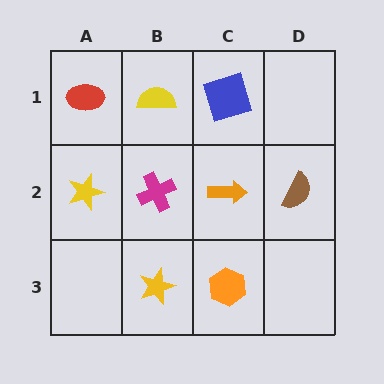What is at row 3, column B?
A yellow star.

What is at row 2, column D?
A brown semicircle.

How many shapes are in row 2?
4 shapes.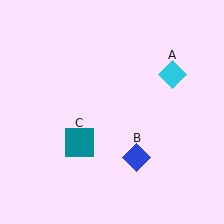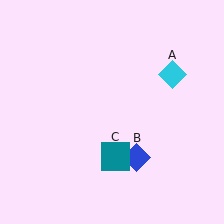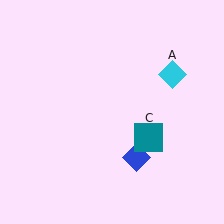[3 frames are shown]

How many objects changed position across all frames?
1 object changed position: teal square (object C).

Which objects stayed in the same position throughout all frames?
Cyan diamond (object A) and blue diamond (object B) remained stationary.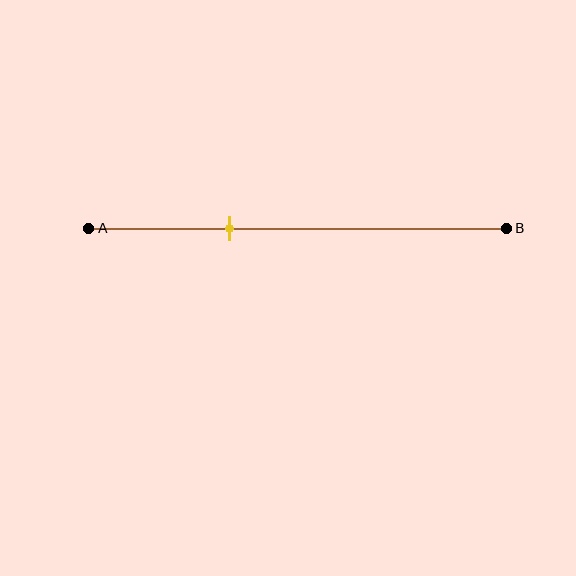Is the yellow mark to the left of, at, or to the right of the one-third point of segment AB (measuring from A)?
The yellow mark is approximately at the one-third point of segment AB.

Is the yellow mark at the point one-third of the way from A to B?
Yes, the mark is approximately at the one-third point.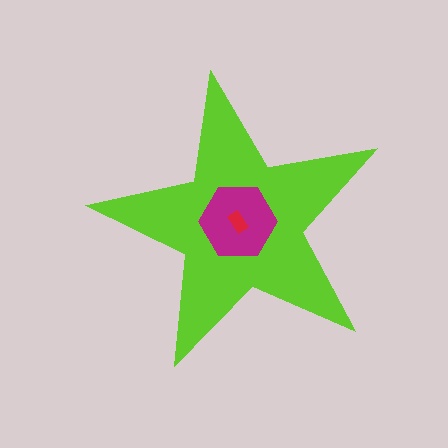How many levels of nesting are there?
3.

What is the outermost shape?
The lime star.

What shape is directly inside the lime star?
The magenta hexagon.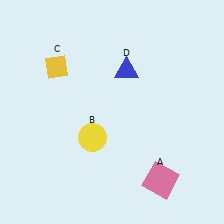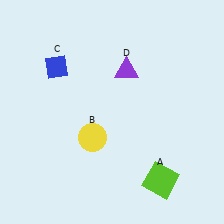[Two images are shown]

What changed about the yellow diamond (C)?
In Image 1, C is yellow. In Image 2, it changed to blue.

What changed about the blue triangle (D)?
In Image 1, D is blue. In Image 2, it changed to purple.